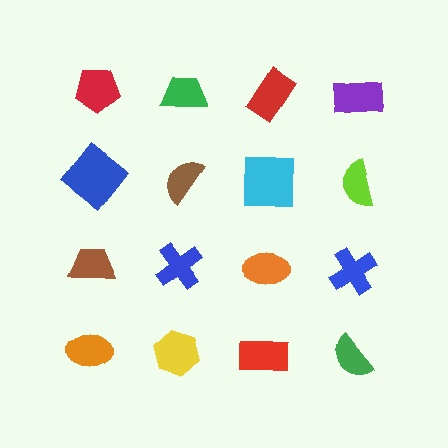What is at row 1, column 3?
A red rectangle.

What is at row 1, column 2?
A green trapezoid.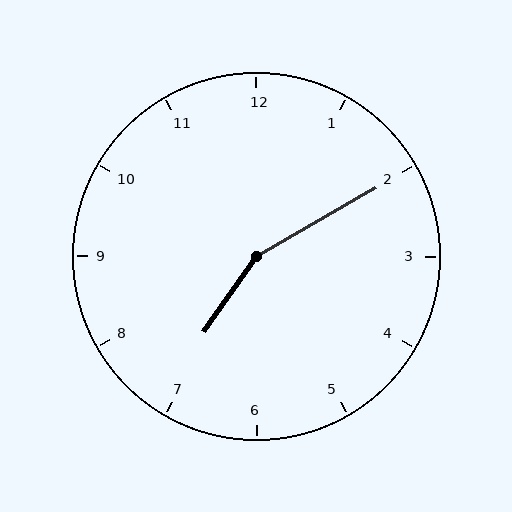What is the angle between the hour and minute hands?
Approximately 155 degrees.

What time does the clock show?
7:10.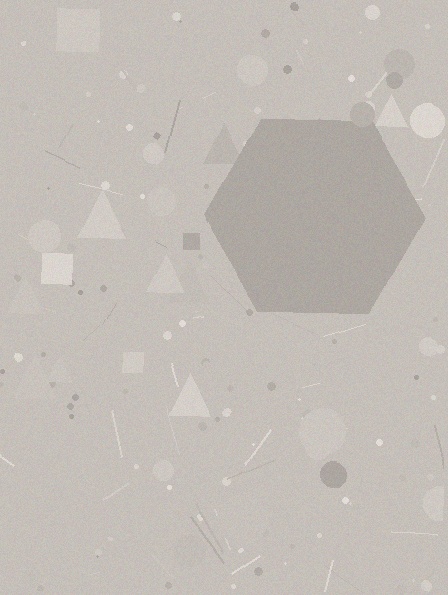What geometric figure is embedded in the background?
A hexagon is embedded in the background.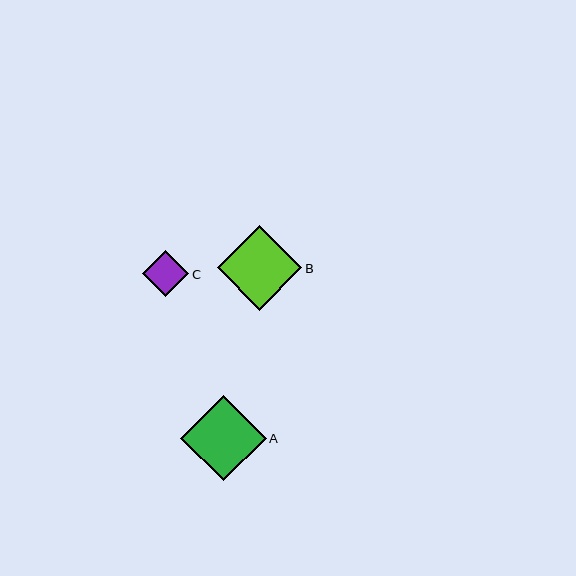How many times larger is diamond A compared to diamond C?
Diamond A is approximately 1.9 times the size of diamond C.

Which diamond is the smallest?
Diamond C is the smallest with a size of approximately 46 pixels.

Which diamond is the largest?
Diamond A is the largest with a size of approximately 85 pixels.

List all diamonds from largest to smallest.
From largest to smallest: A, B, C.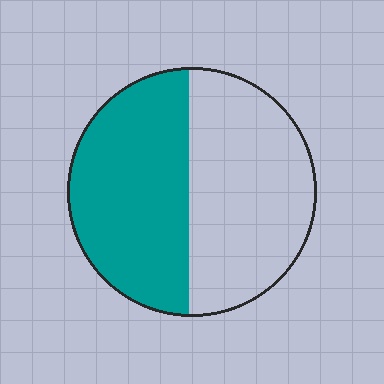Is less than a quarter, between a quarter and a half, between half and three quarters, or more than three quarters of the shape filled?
Between a quarter and a half.